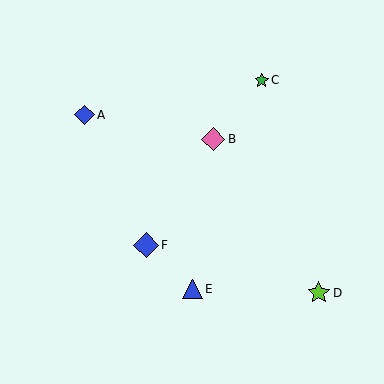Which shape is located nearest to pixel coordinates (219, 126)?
The pink diamond (labeled B) at (213, 139) is nearest to that location.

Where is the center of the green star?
The center of the green star is at (262, 80).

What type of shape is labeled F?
Shape F is a blue diamond.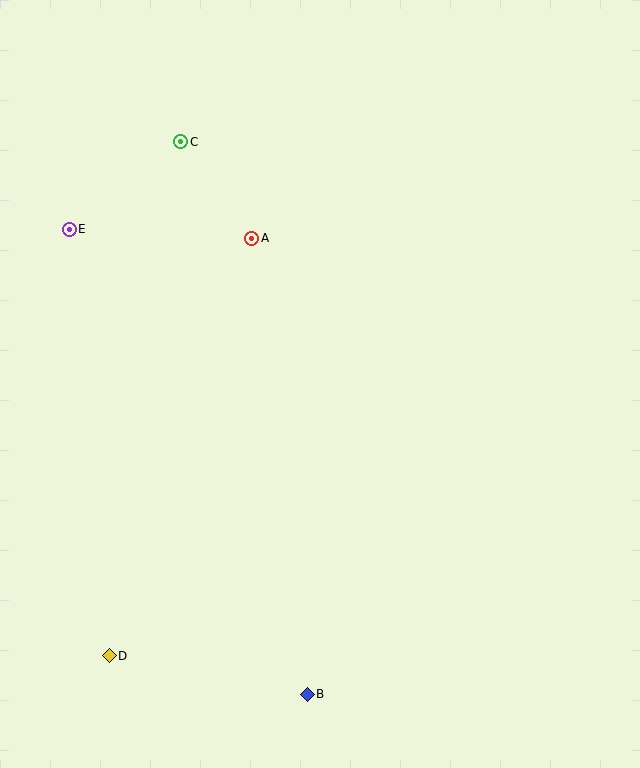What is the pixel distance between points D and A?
The distance between D and A is 441 pixels.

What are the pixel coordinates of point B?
Point B is at (307, 694).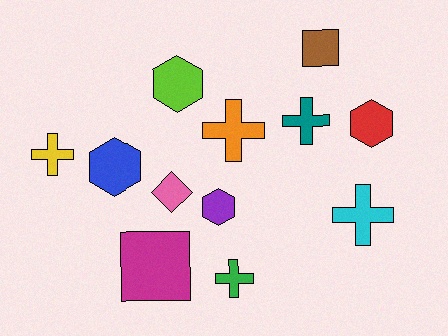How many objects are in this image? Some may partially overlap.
There are 12 objects.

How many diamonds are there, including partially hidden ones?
There is 1 diamond.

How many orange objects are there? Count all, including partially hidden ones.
There is 1 orange object.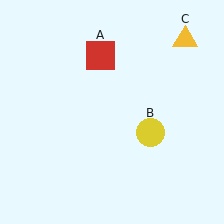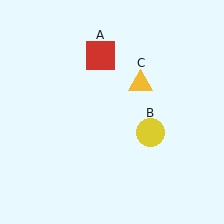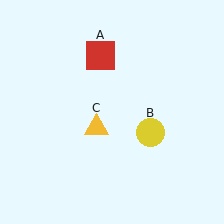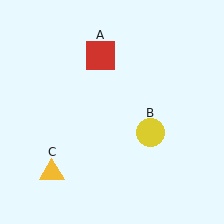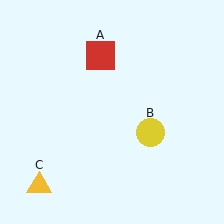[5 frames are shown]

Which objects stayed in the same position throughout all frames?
Red square (object A) and yellow circle (object B) remained stationary.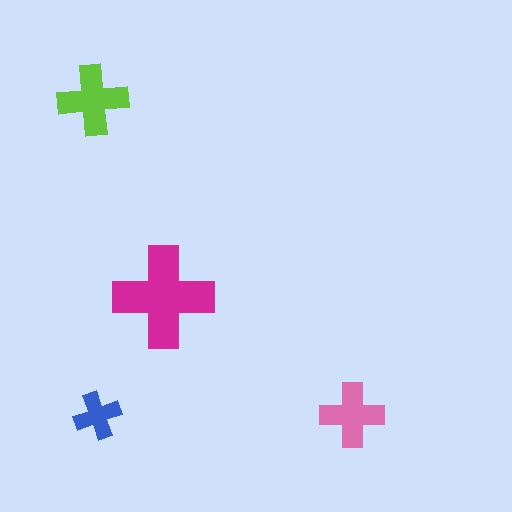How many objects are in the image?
There are 4 objects in the image.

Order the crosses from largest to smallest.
the magenta one, the lime one, the pink one, the blue one.